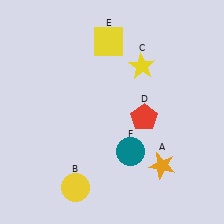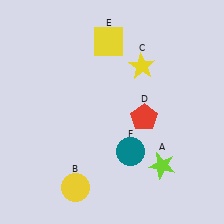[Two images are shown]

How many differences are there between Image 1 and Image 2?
There is 1 difference between the two images.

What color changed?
The star (A) changed from orange in Image 1 to lime in Image 2.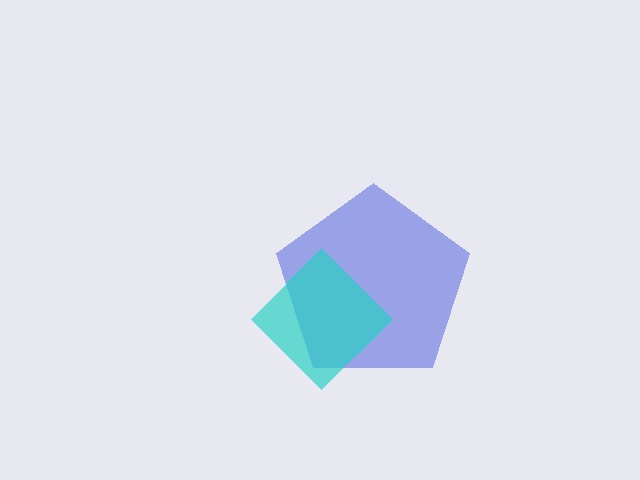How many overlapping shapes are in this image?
There are 2 overlapping shapes in the image.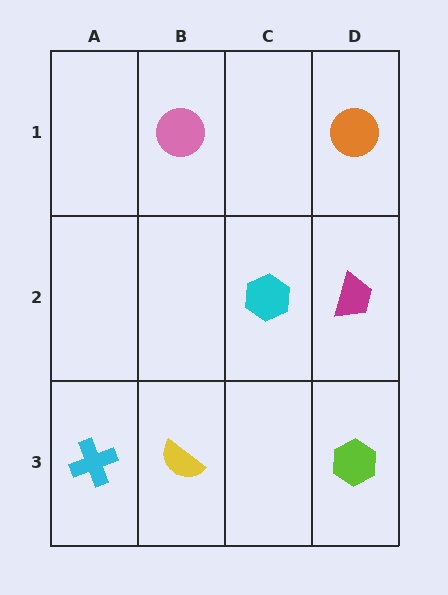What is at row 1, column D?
An orange circle.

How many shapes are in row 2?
2 shapes.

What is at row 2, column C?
A cyan hexagon.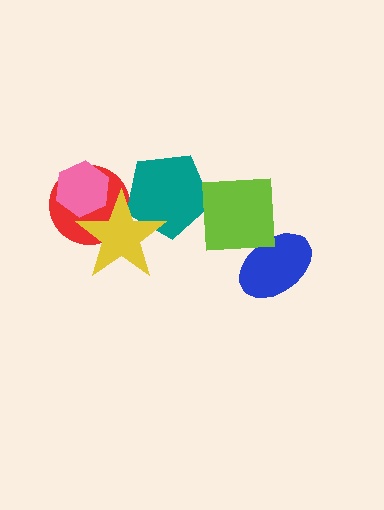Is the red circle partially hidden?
Yes, it is partially covered by another shape.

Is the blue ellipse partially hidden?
Yes, it is partially covered by another shape.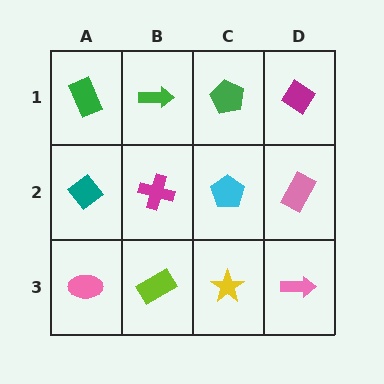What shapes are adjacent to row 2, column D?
A magenta diamond (row 1, column D), a pink arrow (row 3, column D), a cyan pentagon (row 2, column C).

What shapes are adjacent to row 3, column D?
A pink rectangle (row 2, column D), a yellow star (row 3, column C).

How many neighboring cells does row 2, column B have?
4.